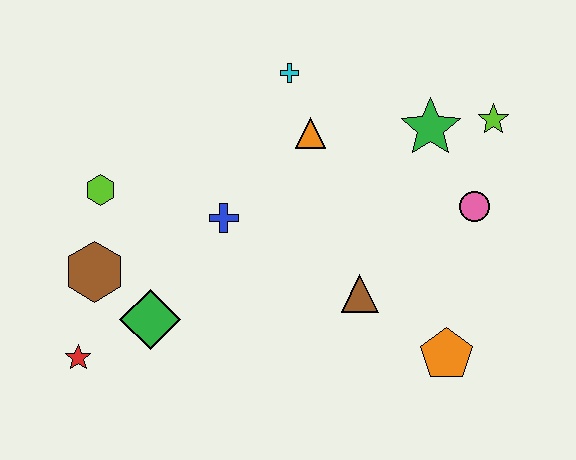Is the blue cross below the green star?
Yes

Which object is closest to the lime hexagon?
The brown hexagon is closest to the lime hexagon.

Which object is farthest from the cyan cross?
The red star is farthest from the cyan cross.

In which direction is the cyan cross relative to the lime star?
The cyan cross is to the left of the lime star.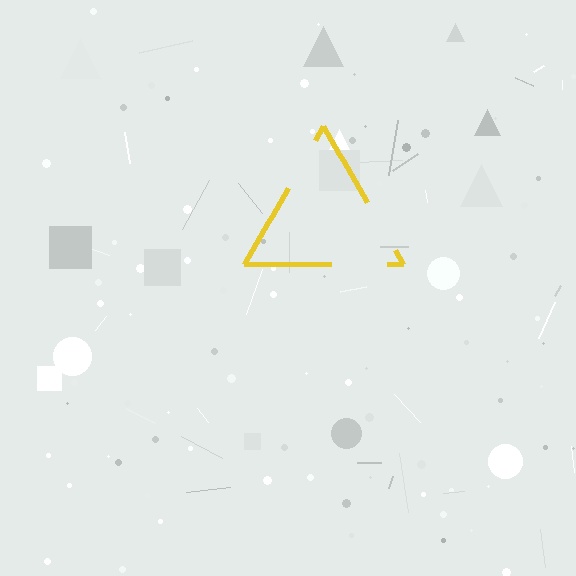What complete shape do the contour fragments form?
The contour fragments form a triangle.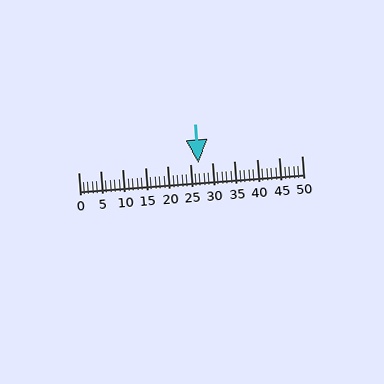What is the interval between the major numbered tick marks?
The major tick marks are spaced 5 units apart.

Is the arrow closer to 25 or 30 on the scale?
The arrow is closer to 25.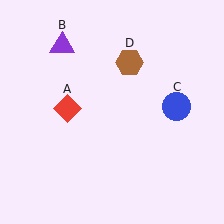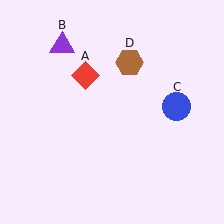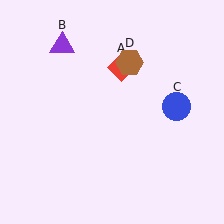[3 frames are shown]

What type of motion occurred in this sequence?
The red diamond (object A) rotated clockwise around the center of the scene.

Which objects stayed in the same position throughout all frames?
Purple triangle (object B) and blue circle (object C) and brown hexagon (object D) remained stationary.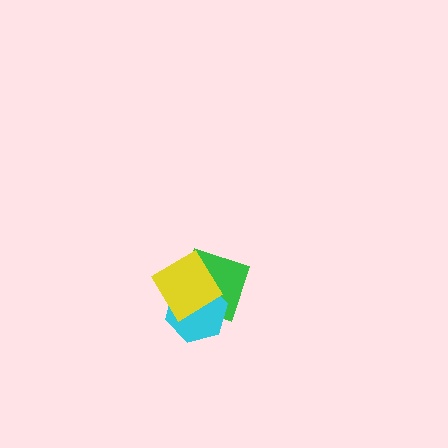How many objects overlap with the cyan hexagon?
2 objects overlap with the cyan hexagon.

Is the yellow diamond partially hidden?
No, no other shape covers it.